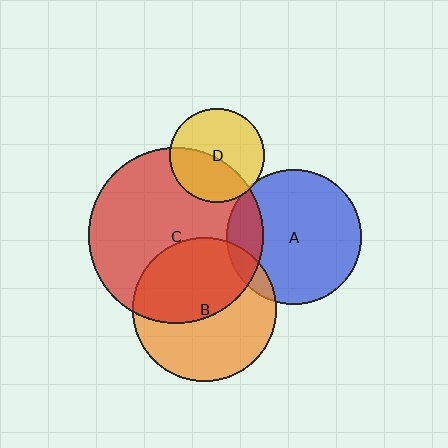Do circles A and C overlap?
Yes.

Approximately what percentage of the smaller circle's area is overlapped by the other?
Approximately 20%.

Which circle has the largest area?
Circle C (red).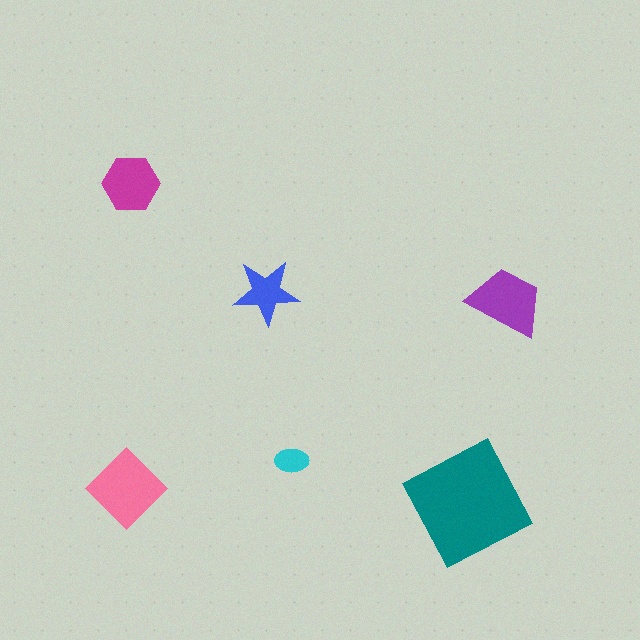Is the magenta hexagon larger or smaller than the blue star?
Larger.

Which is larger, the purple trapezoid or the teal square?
The teal square.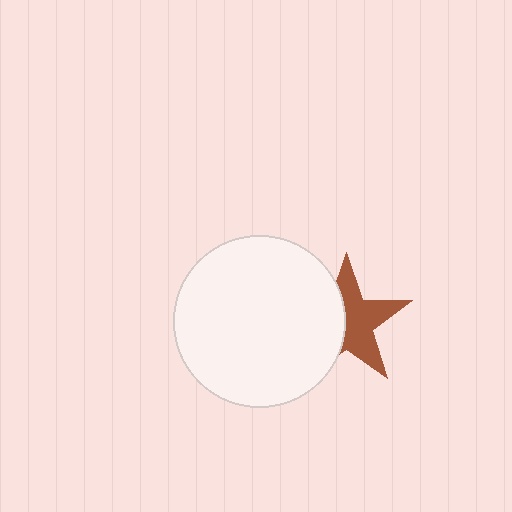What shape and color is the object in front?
The object in front is a white circle.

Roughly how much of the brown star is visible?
About half of it is visible (roughly 56%).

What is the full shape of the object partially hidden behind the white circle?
The partially hidden object is a brown star.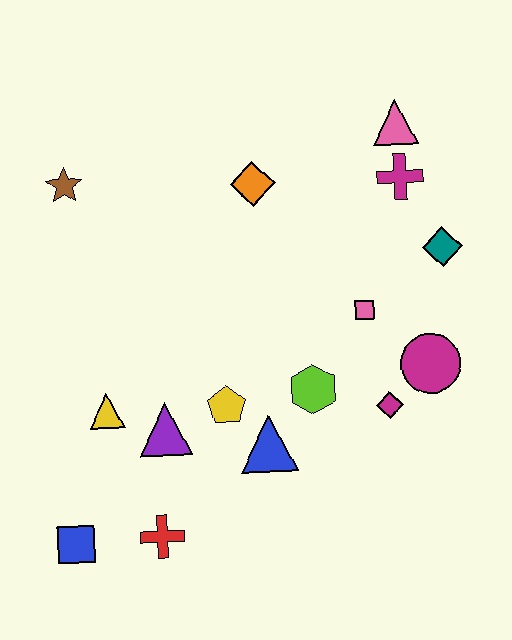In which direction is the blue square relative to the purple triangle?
The blue square is below the purple triangle.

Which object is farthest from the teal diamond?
The blue square is farthest from the teal diamond.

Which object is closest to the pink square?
The magenta circle is closest to the pink square.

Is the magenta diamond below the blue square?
No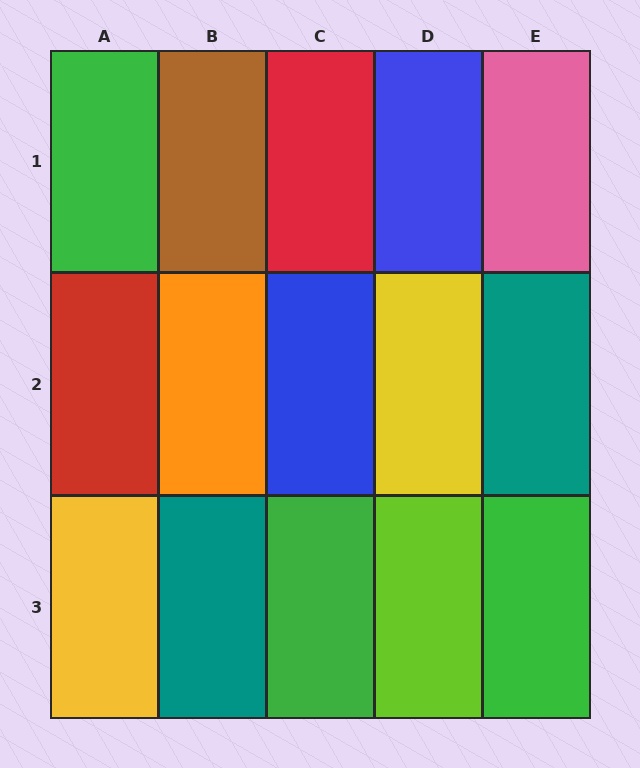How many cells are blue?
2 cells are blue.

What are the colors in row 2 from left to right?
Red, orange, blue, yellow, teal.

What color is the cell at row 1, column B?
Brown.